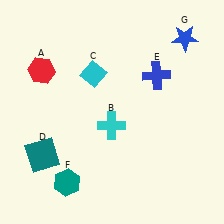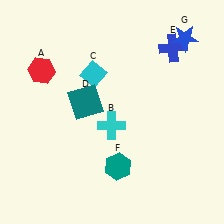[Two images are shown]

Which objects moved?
The objects that moved are: the teal square (D), the blue cross (E), the teal hexagon (F).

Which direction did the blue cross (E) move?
The blue cross (E) moved up.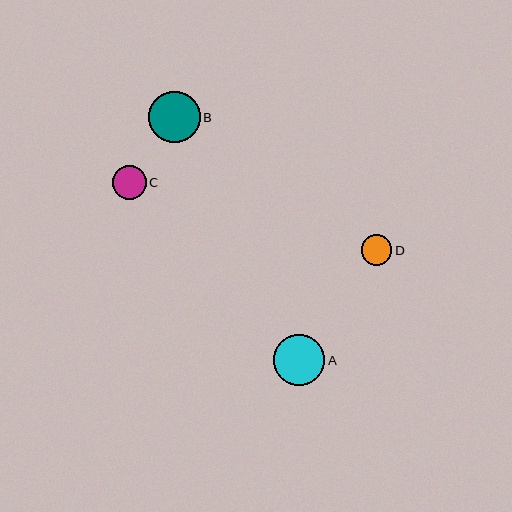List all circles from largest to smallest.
From largest to smallest: B, A, C, D.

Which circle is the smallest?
Circle D is the smallest with a size of approximately 30 pixels.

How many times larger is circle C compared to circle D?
Circle C is approximately 1.1 times the size of circle D.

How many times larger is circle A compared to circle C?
Circle A is approximately 1.5 times the size of circle C.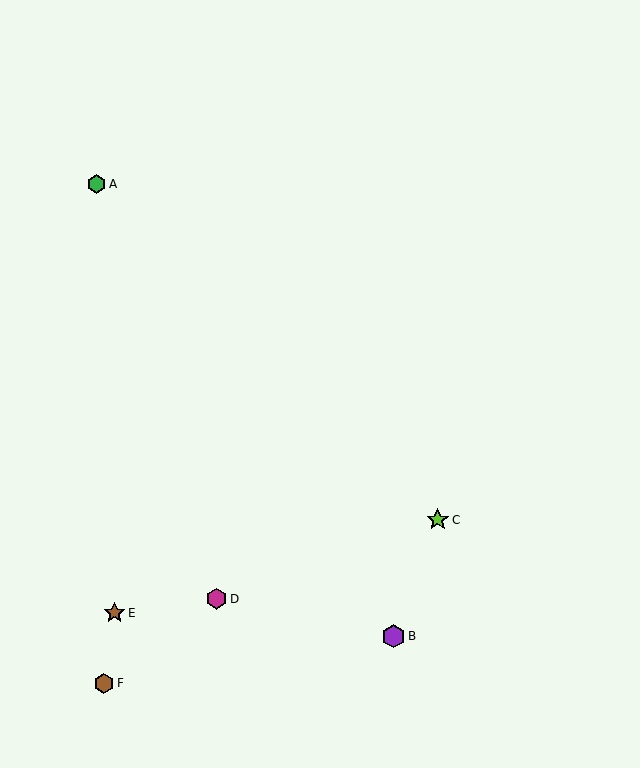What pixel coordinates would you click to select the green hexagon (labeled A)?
Click at (97, 184) to select the green hexagon A.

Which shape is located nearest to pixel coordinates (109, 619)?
The brown star (labeled E) at (115, 613) is nearest to that location.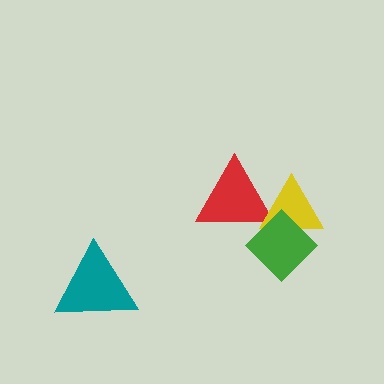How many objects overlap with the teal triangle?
0 objects overlap with the teal triangle.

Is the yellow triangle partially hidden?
Yes, it is partially covered by another shape.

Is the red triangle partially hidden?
Yes, it is partially covered by another shape.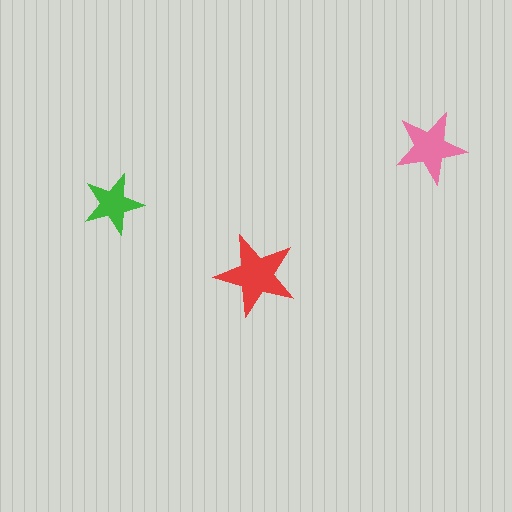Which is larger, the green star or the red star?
The red one.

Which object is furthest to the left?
The green star is leftmost.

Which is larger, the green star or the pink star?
The pink one.